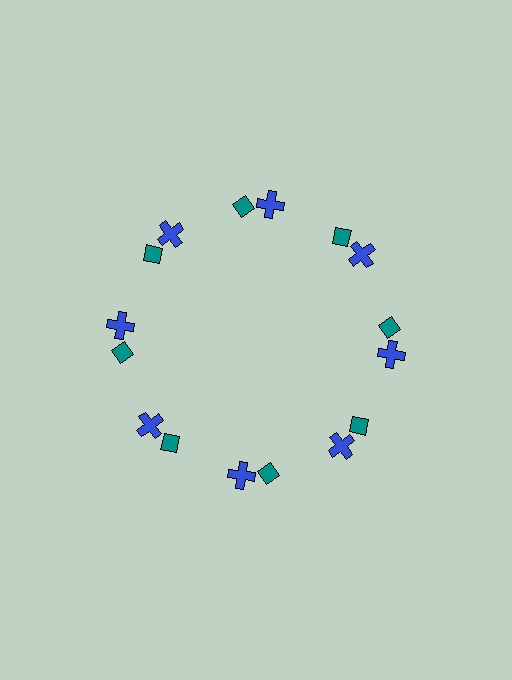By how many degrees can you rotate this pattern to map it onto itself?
The pattern maps onto itself every 45 degrees of rotation.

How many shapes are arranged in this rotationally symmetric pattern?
There are 16 shapes, arranged in 8 groups of 2.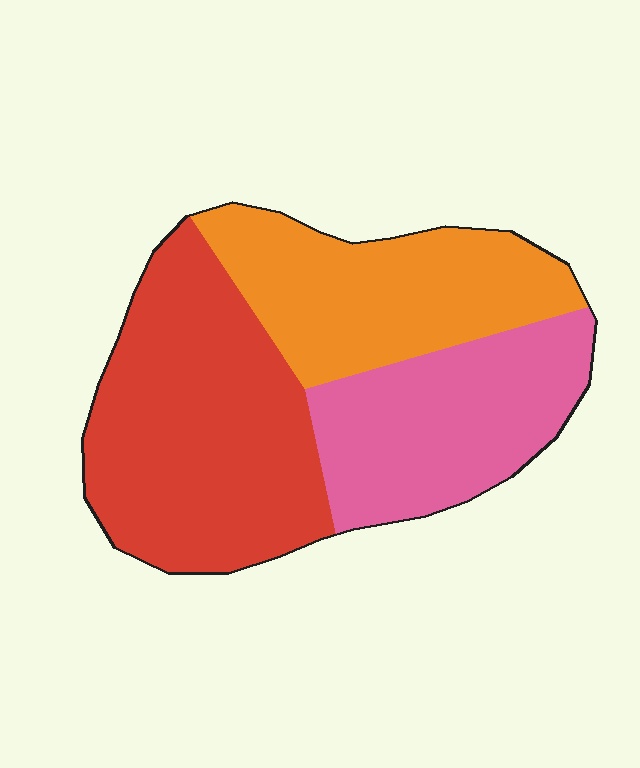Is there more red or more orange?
Red.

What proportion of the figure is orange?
Orange takes up about one third (1/3) of the figure.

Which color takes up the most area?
Red, at roughly 40%.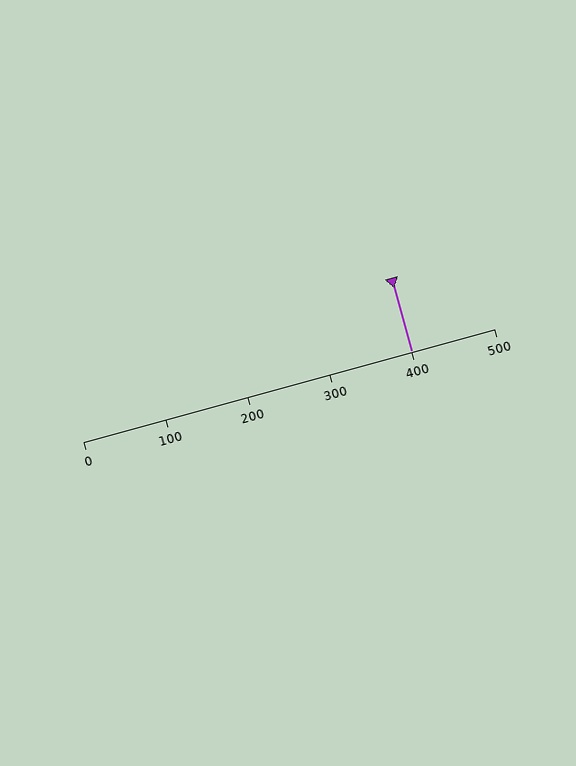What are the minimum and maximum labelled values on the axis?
The axis runs from 0 to 500.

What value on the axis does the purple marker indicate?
The marker indicates approximately 400.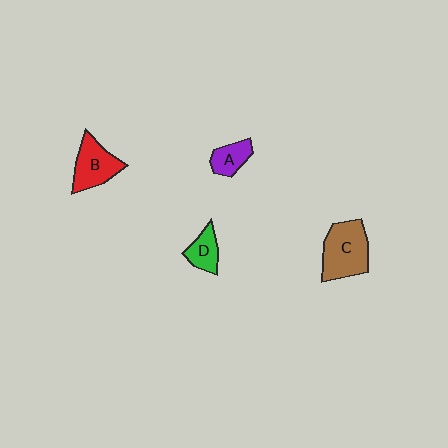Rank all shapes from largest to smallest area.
From largest to smallest: C (brown), B (red), D (green), A (purple).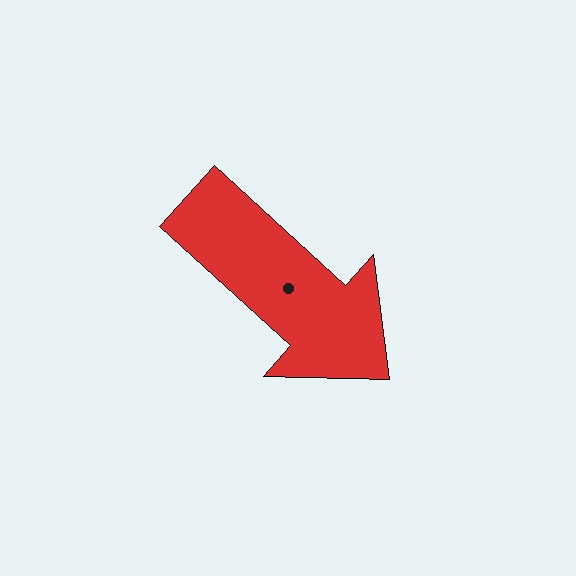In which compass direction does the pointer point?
Southeast.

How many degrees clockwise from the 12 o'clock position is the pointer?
Approximately 132 degrees.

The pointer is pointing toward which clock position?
Roughly 4 o'clock.